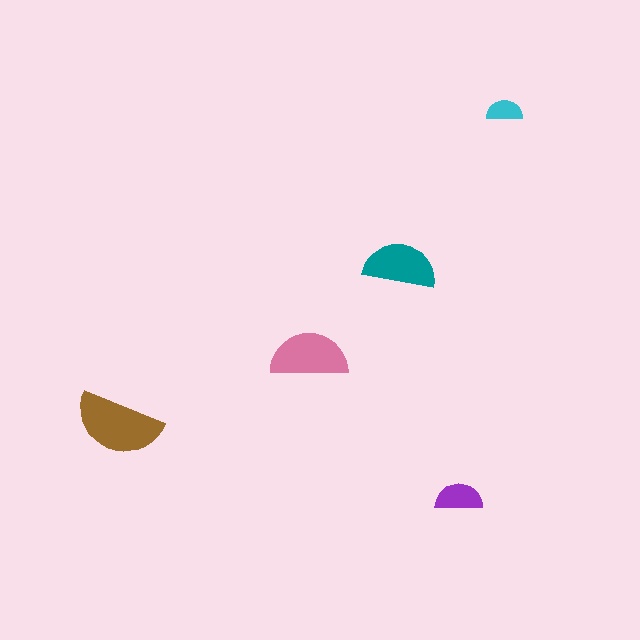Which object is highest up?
The cyan semicircle is topmost.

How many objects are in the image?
There are 5 objects in the image.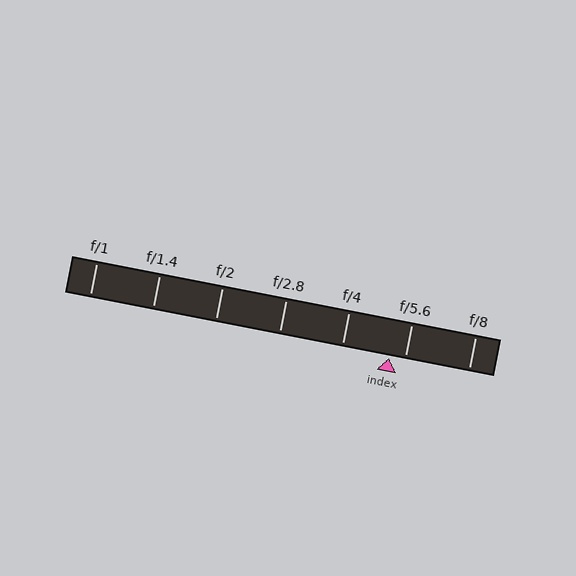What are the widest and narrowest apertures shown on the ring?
The widest aperture shown is f/1 and the narrowest is f/8.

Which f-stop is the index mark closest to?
The index mark is closest to f/5.6.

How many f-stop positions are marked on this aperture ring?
There are 7 f-stop positions marked.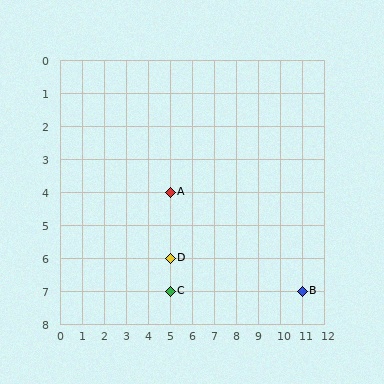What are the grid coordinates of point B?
Point B is at grid coordinates (11, 7).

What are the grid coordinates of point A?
Point A is at grid coordinates (5, 4).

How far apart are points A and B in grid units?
Points A and B are 6 columns and 3 rows apart (about 6.7 grid units diagonally).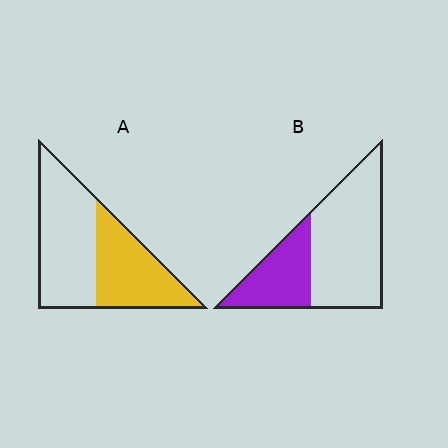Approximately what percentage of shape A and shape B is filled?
A is approximately 45% and B is approximately 35%.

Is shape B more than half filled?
No.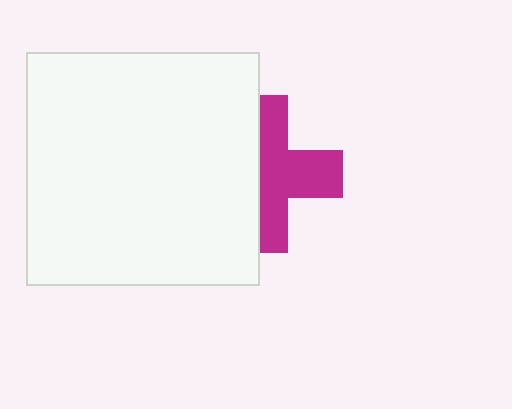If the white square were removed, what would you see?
You would see the complete magenta cross.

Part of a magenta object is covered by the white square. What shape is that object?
It is a cross.